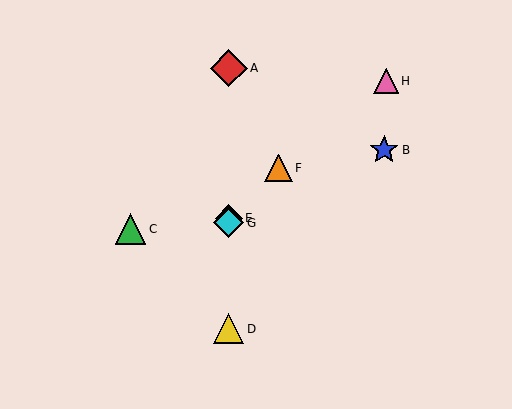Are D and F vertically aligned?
No, D is at x≈229 and F is at x≈278.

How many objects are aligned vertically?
4 objects (A, D, E, G) are aligned vertically.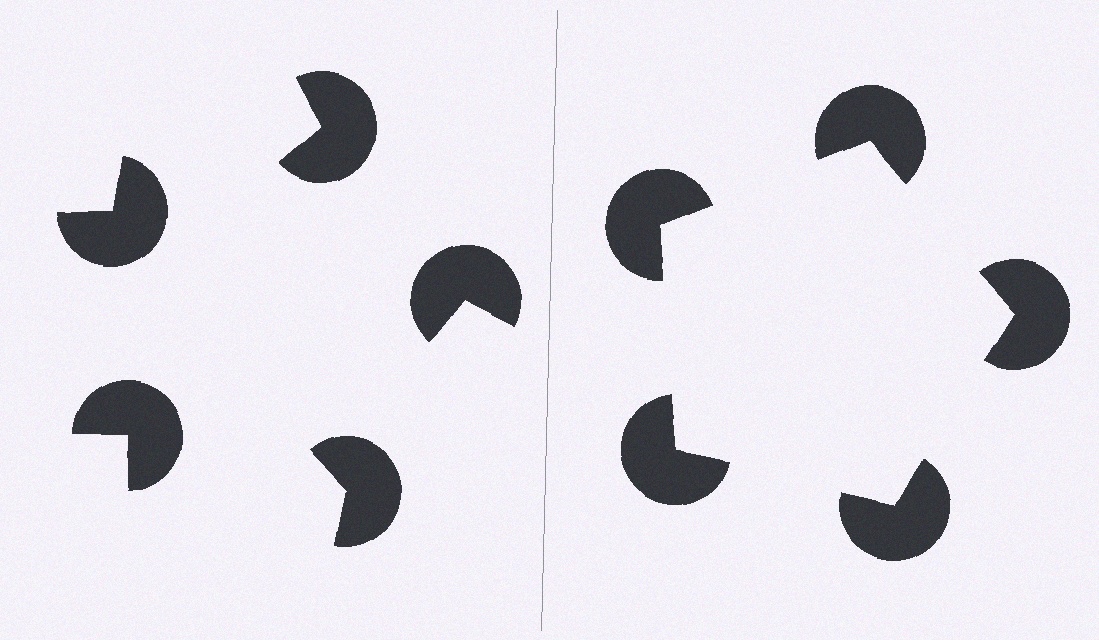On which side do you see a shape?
An illusory pentagon appears on the right side. On the left side the wedge cuts are rotated, so no coherent shape forms.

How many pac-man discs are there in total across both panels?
10 — 5 on each side.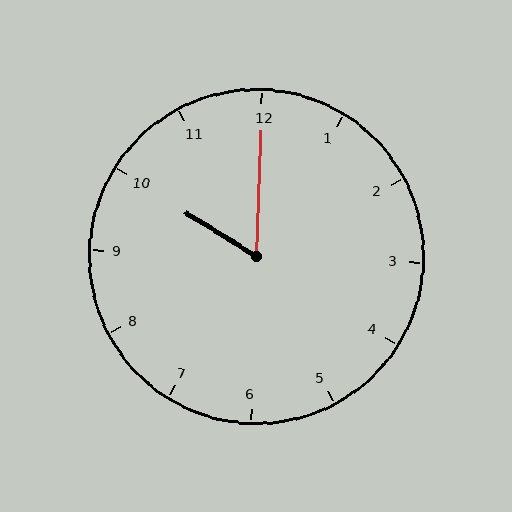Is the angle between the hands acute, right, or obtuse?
It is acute.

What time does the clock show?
10:00.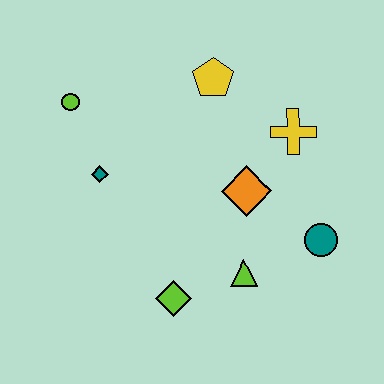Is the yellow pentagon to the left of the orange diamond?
Yes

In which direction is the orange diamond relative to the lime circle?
The orange diamond is to the right of the lime circle.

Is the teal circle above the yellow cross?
No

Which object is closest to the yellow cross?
The orange diamond is closest to the yellow cross.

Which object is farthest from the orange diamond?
The lime circle is farthest from the orange diamond.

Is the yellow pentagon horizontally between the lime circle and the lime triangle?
Yes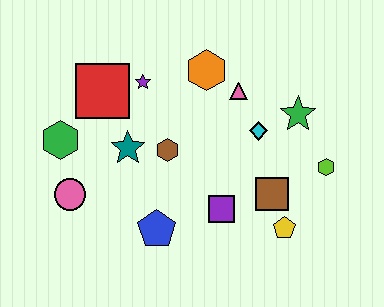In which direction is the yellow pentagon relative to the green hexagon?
The yellow pentagon is to the right of the green hexagon.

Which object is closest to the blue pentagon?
The purple square is closest to the blue pentagon.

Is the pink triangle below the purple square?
No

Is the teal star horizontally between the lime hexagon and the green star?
No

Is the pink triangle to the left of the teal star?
No